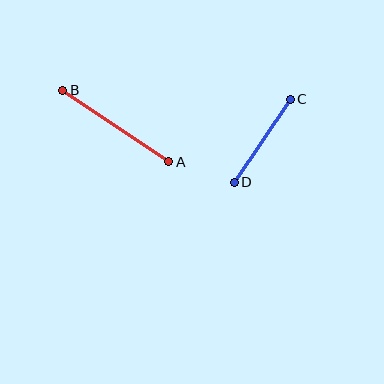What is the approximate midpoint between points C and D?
The midpoint is at approximately (262, 141) pixels.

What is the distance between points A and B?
The distance is approximately 128 pixels.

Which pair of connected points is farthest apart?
Points A and B are farthest apart.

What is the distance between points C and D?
The distance is approximately 100 pixels.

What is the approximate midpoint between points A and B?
The midpoint is at approximately (116, 126) pixels.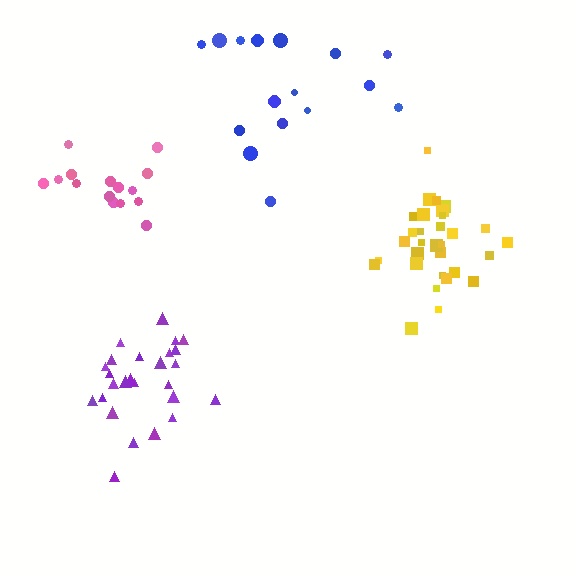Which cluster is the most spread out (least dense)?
Blue.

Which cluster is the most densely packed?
Yellow.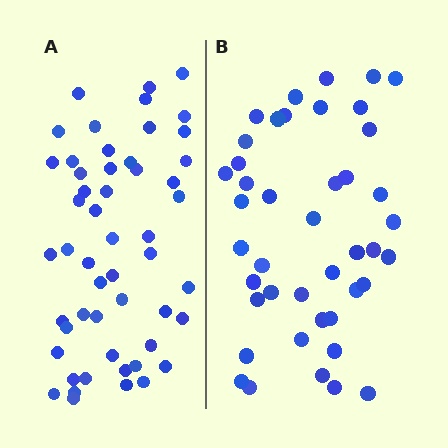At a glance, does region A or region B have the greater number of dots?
Region A (the left region) has more dots.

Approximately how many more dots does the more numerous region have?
Region A has roughly 8 or so more dots than region B.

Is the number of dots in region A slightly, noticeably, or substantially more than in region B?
Region A has only slightly more — the two regions are fairly close. The ratio is roughly 1.2 to 1.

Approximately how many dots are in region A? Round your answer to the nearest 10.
About 50 dots. (The exact count is 52, which rounds to 50.)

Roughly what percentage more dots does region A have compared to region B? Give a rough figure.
About 20% more.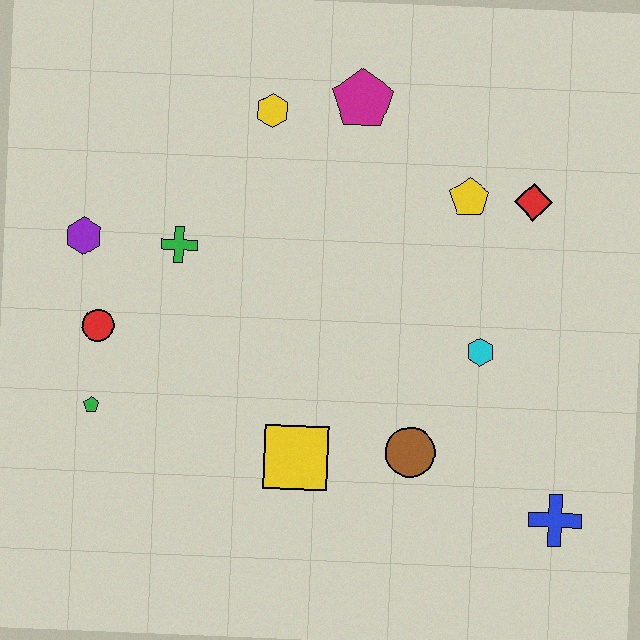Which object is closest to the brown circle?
The yellow square is closest to the brown circle.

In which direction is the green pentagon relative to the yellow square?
The green pentagon is to the left of the yellow square.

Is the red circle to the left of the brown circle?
Yes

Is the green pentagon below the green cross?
Yes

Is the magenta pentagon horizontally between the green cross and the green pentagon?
No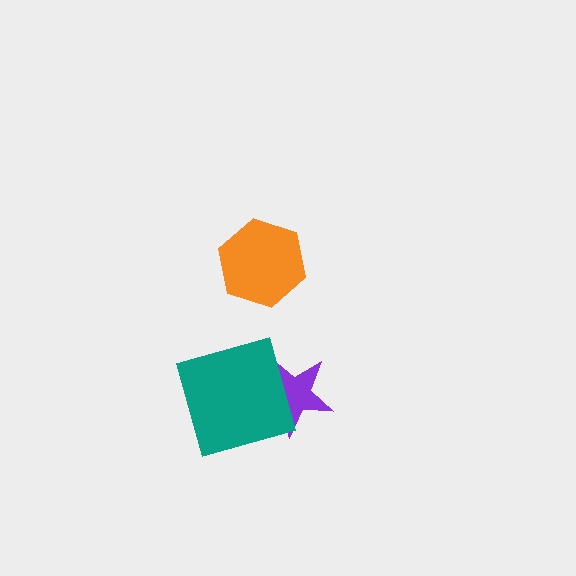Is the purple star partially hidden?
Yes, it is partially covered by another shape.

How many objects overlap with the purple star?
1 object overlaps with the purple star.